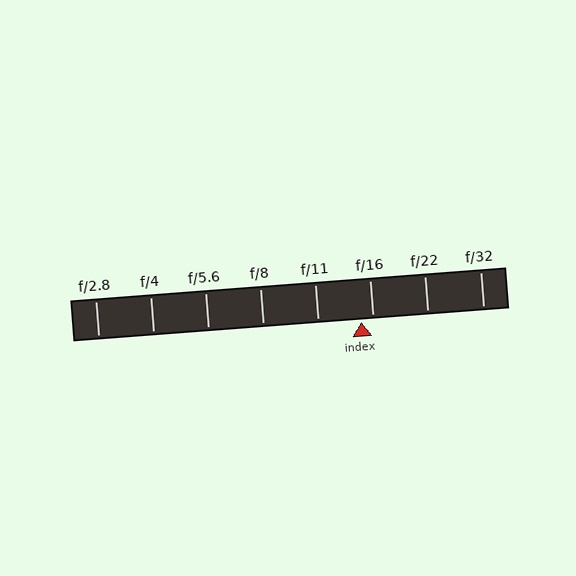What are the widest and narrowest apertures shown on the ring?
The widest aperture shown is f/2.8 and the narrowest is f/32.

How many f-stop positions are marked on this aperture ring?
There are 8 f-stop positions marked.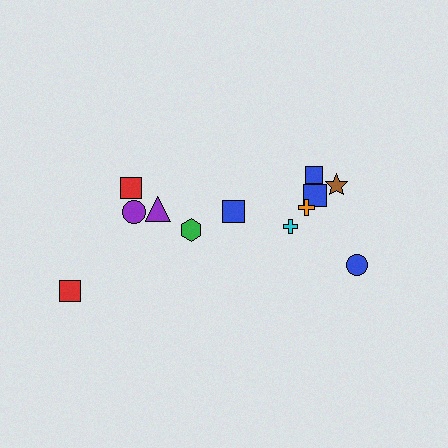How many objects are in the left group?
There are 5 objects.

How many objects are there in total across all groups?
There are 12 objects.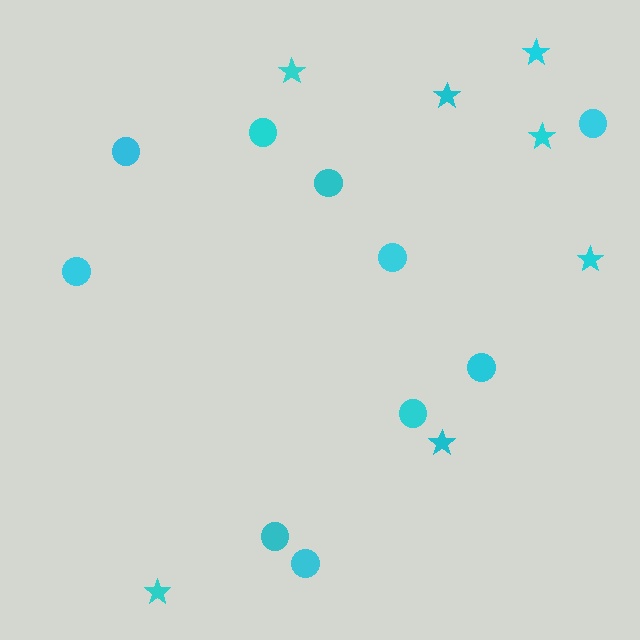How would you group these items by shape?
There are 2 groups: one group of circles (10) and one group of stars (7).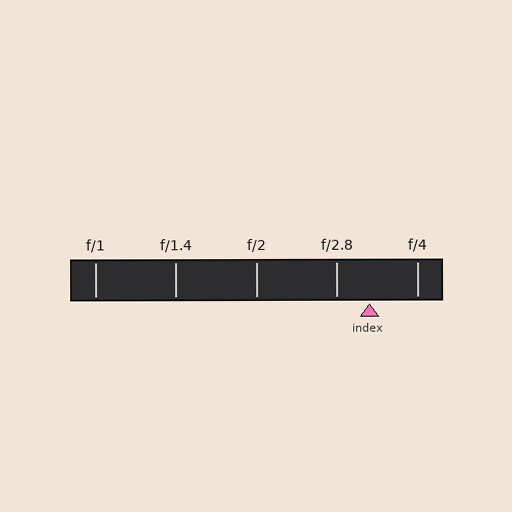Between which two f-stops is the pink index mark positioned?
The index mark is between f/2.8 and f/4.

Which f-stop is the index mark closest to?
The index mark is closest to f/2.8.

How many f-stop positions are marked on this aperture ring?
There are 5 f-stop positions marked.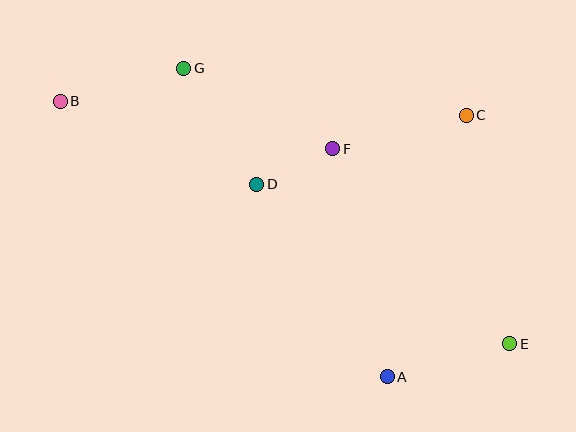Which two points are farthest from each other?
Points B and E are farthest from each other.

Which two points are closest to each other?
Points D and F are closest to each other.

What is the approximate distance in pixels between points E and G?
The distance between E and G is approximately 427 pixels.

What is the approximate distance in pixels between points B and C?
The distance between B and C is approximately 407 pixels.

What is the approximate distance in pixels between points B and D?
The distance between B and D is approximately 214 pixels.